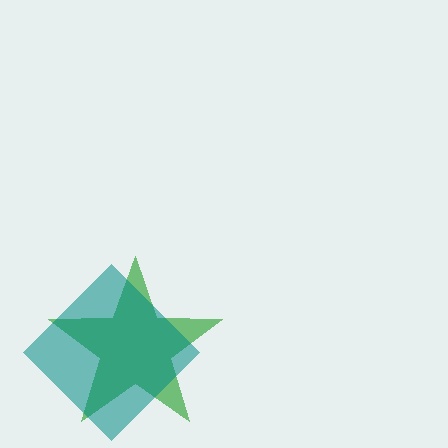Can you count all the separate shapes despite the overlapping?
Yes, there are 2 separate shapes.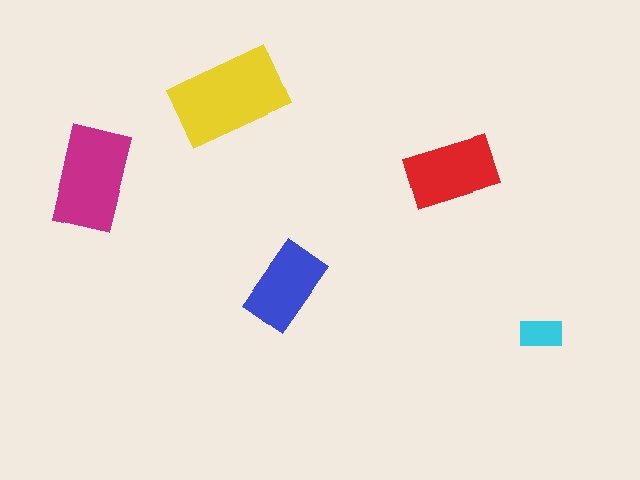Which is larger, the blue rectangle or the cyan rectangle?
The blue one.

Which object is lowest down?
The cyan rectangle is bottommost.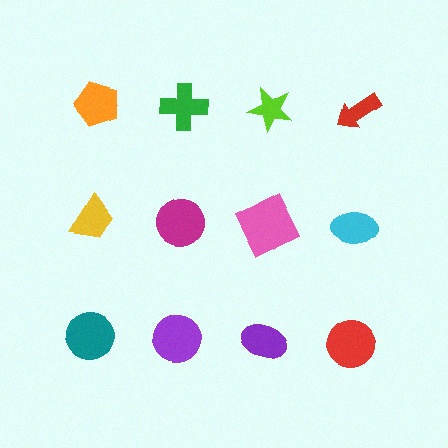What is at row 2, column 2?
A magenta circle.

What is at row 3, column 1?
A teal circle.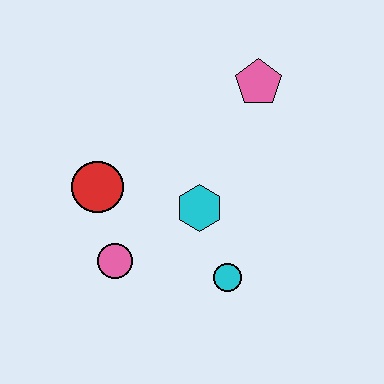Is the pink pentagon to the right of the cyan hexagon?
Yes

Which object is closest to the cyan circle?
The cyan hexagon is closest to the cyan circle.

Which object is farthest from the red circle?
The pink pentagon is farthest from the red circle.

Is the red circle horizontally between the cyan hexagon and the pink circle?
No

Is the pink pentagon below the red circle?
No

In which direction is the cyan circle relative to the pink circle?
The cyan circle is to the right of the pink circle.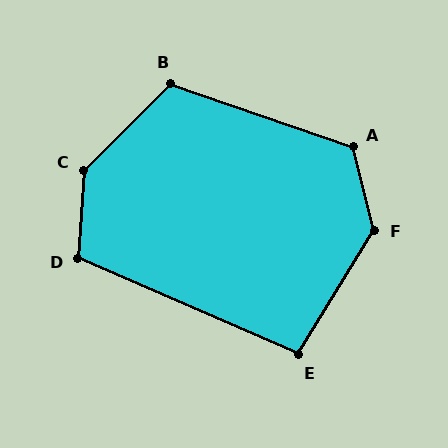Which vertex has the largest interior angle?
C, at approximately 139 degrees.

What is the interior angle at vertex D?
Approximately 110 degrees (obtuse).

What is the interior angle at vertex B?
Approximately 116 degrees (obtuse).